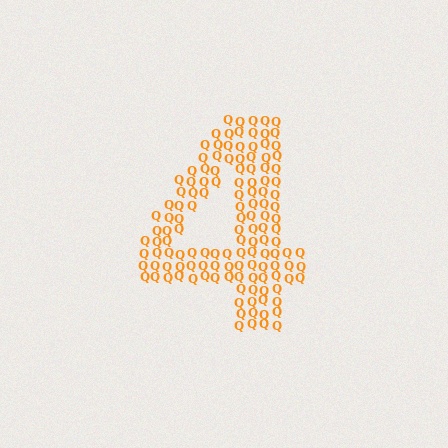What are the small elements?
The small elements are letter Q's.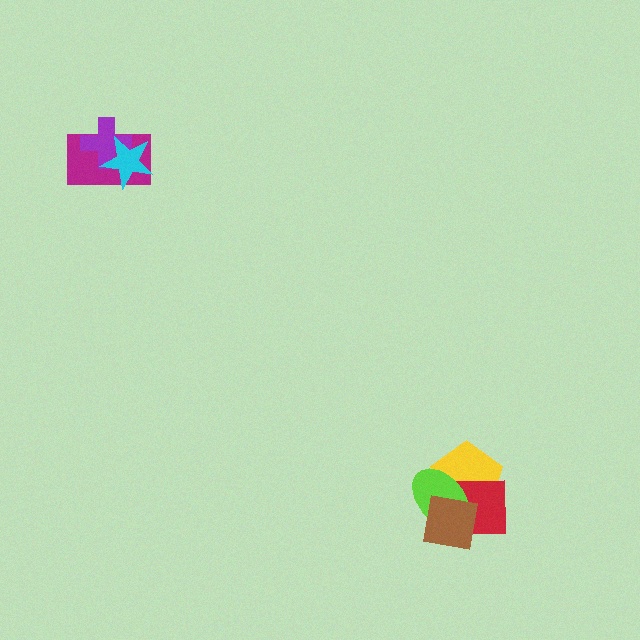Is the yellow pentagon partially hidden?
Yes, it is partially covered by another shape.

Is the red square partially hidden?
Yes, it is partially covered by another shape.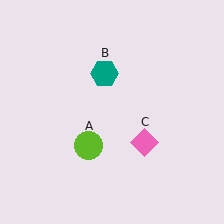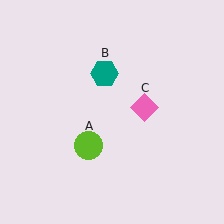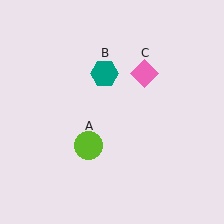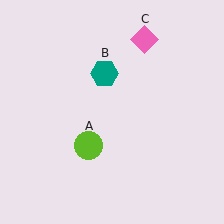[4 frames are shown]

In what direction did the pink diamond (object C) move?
The pink diamond (object C) moved up.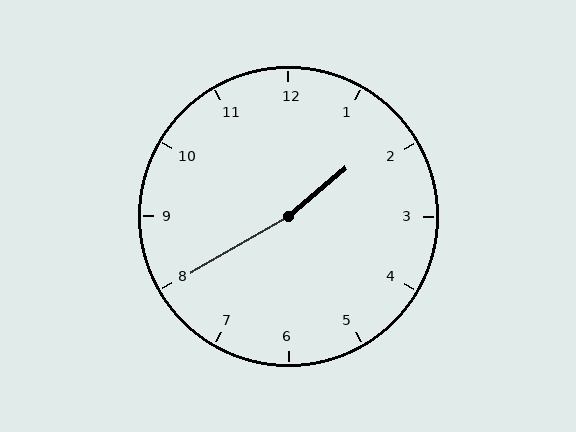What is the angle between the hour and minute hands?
Approximately 170 degrees.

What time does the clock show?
1:40.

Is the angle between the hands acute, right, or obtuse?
It is obtuse.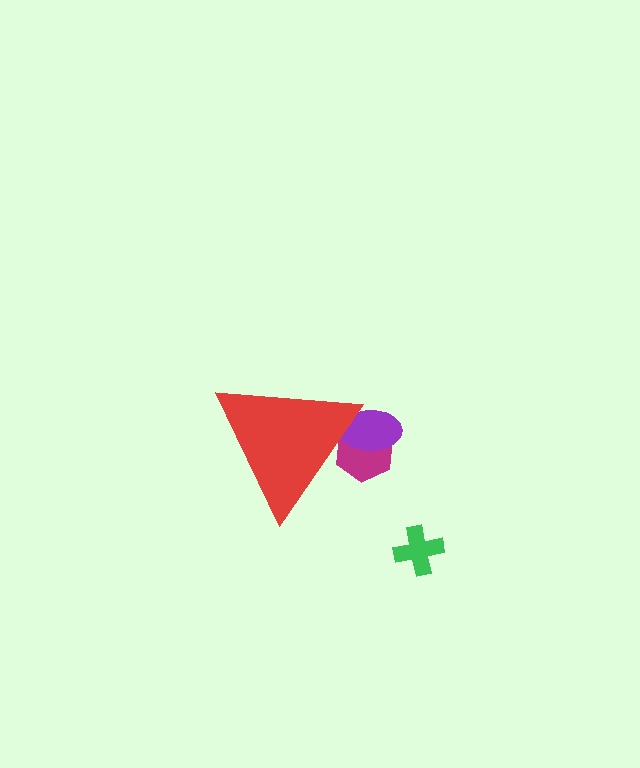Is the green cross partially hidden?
No, the green cross is fully visible.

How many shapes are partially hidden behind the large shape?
2 shapes are partially hidden.